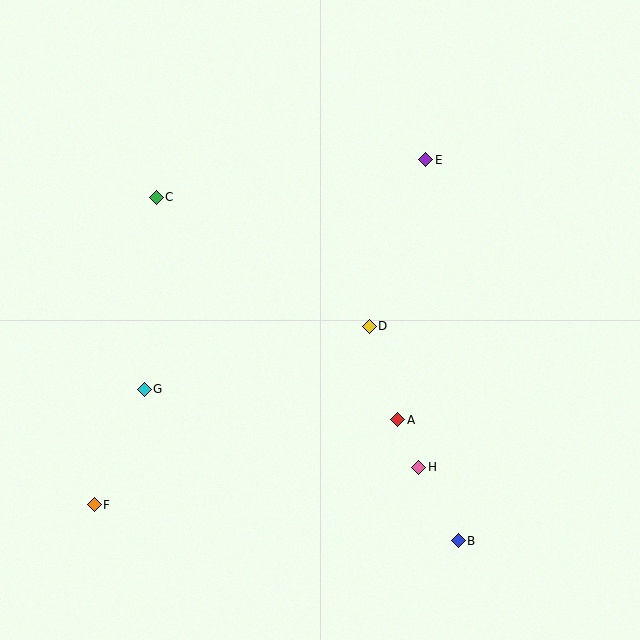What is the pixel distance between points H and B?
The distance between H and B is 83 pixels.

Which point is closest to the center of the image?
Point D at (369, 326) is closest to the center.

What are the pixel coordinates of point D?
Point D is at (369, 326).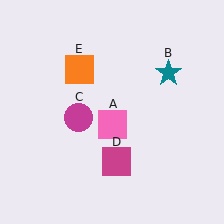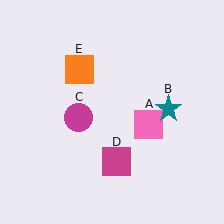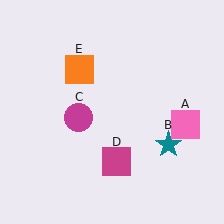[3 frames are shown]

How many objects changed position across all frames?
2 objects changed position: pink square (object A), teal star (object B).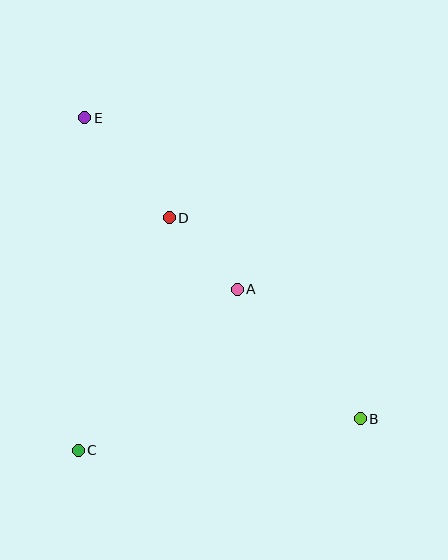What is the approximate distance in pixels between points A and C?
The distance between A and C is approximately 226 pixels.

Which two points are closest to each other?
Points A and D are closest to each other.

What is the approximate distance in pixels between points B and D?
The distance between B and D is approximately 277 pixels.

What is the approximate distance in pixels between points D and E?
The distance between D and E is approximately 131 pixels.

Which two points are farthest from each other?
Points B and E are farthest from each other.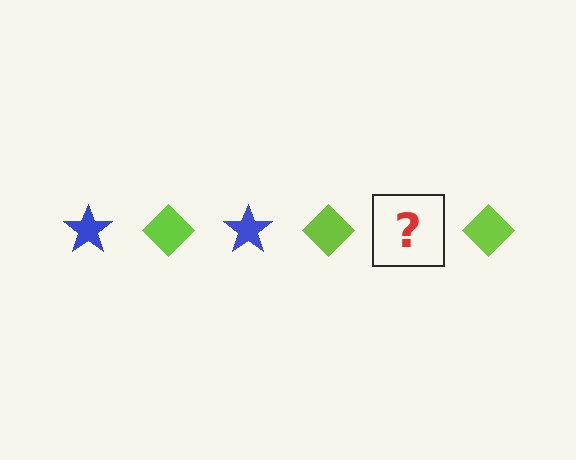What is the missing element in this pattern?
The missing element is a blue star.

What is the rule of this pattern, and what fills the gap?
The rule is that the pattern alternates between blue star and lime diamond. The gap should be filled with a blue star.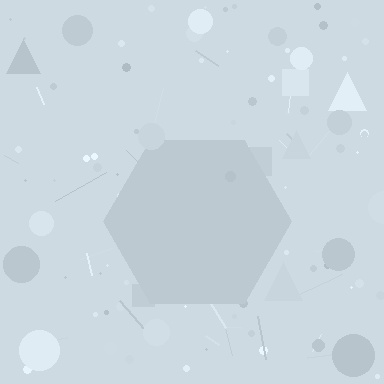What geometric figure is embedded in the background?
A hexagon is embedded in the background.